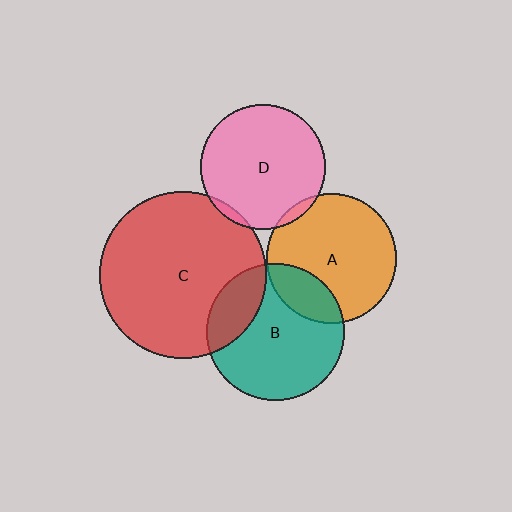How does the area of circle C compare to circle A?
Approximately 1.7 times.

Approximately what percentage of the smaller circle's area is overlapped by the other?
Approximately 5%.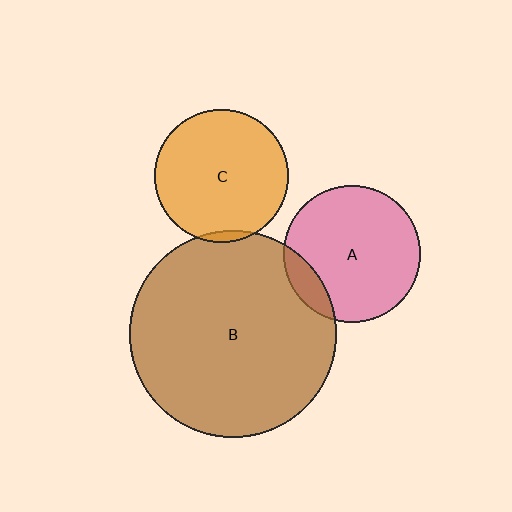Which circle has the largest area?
Circle B (brown).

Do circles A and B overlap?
Yes.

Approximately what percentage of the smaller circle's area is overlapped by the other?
Approximately 10%.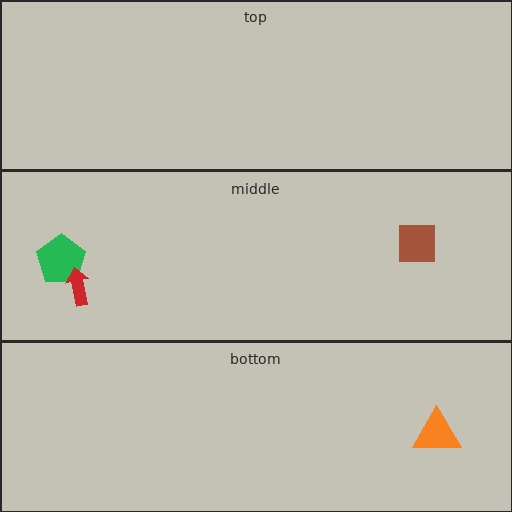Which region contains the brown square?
The middle region.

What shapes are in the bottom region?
The orange triangle.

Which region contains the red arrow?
The middle region.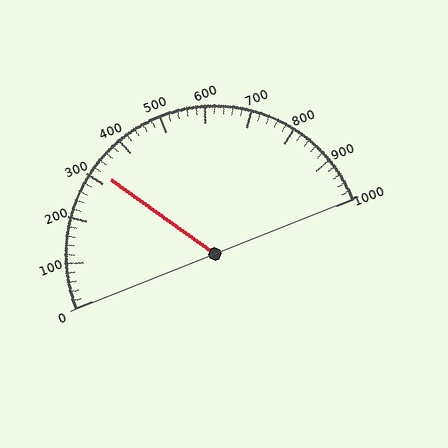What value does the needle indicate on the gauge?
The needle indicates approximately 320.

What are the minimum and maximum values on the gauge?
The gauge ranges from 0 to 1000.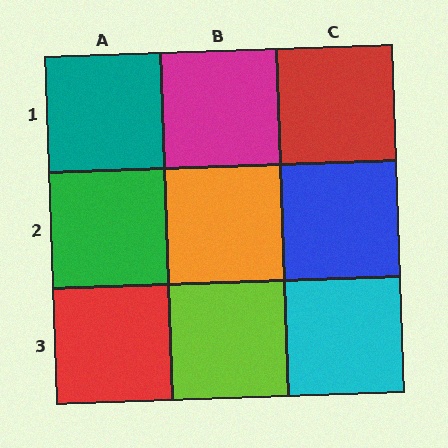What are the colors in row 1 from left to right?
Teal, magenta, red.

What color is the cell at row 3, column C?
Cyan.